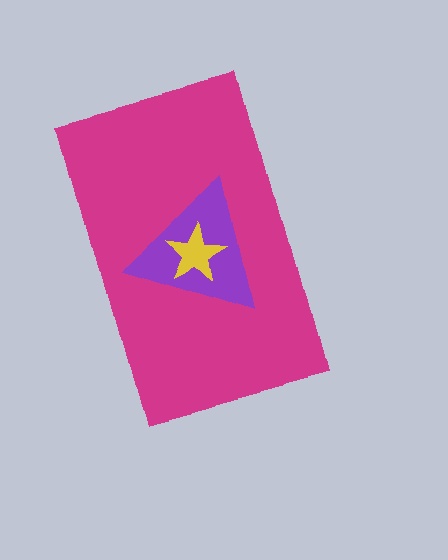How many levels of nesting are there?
3.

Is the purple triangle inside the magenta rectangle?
Yes.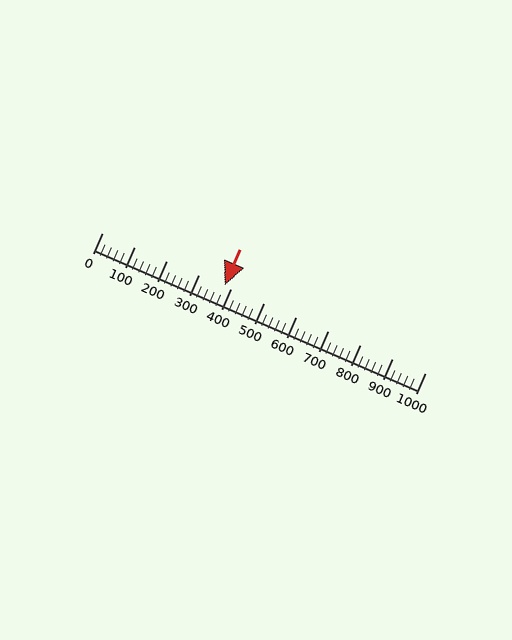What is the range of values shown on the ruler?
The ruler shows values from 0 to 1000.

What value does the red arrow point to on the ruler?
The red arrow points to approximately 378.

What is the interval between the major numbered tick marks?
The major tick marks are spaced 100 units apart.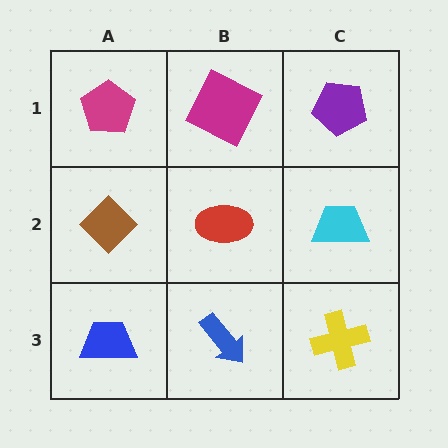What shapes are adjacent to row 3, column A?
A brown diamond (row 2, column A), a blue arrow (row 3, column B).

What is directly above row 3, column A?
A brown diamond.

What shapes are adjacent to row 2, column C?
A purple pentagon (row 1, column C), a yellow cross (row 3, column C), a red ellipse (row 2, column B).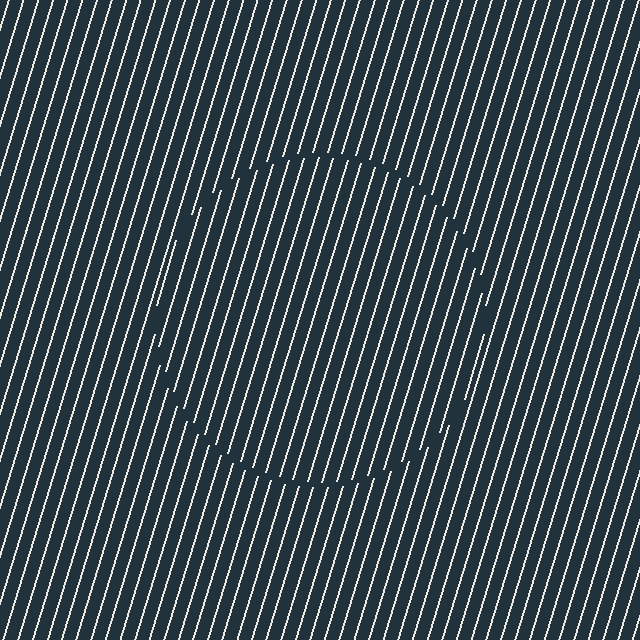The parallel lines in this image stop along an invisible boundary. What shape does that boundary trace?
An illusory circle. The interior of the shape contains the same grating, shifted by half a period — the contour is defined by the phase discontinuity where line-ends from the inner and outer gratings abut.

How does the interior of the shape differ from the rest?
The interior of the shape contains the same grating, shifted by half a period — the contour is defined by the phase discontinuity where line-ends from the inner and outer gratings abut.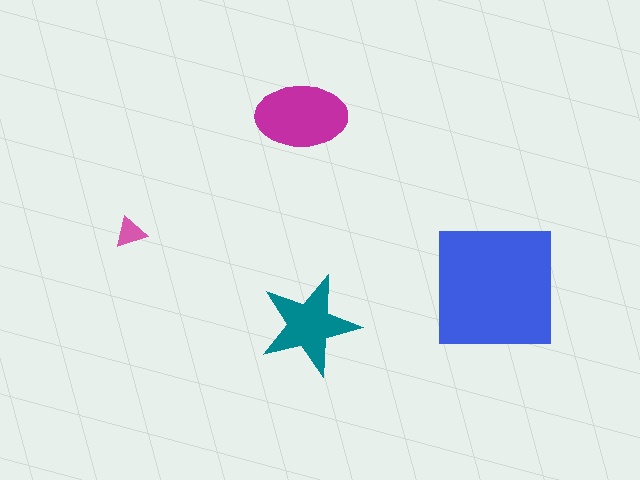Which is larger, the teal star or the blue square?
The blue square.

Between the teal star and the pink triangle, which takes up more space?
The teal star.